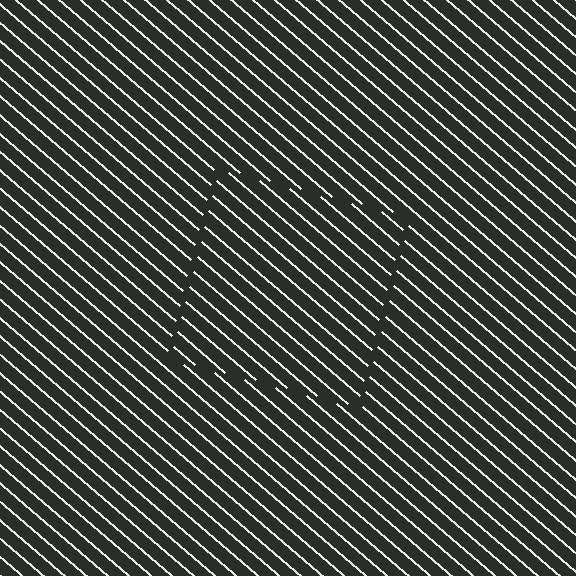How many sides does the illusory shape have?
4 sides — the line-ends trace a square.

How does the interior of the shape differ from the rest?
The interior of the shape contains the same grating, shifted by half a period — the contour is defined by the phase discontinuity where line-ends from the inner and outer gratings abut.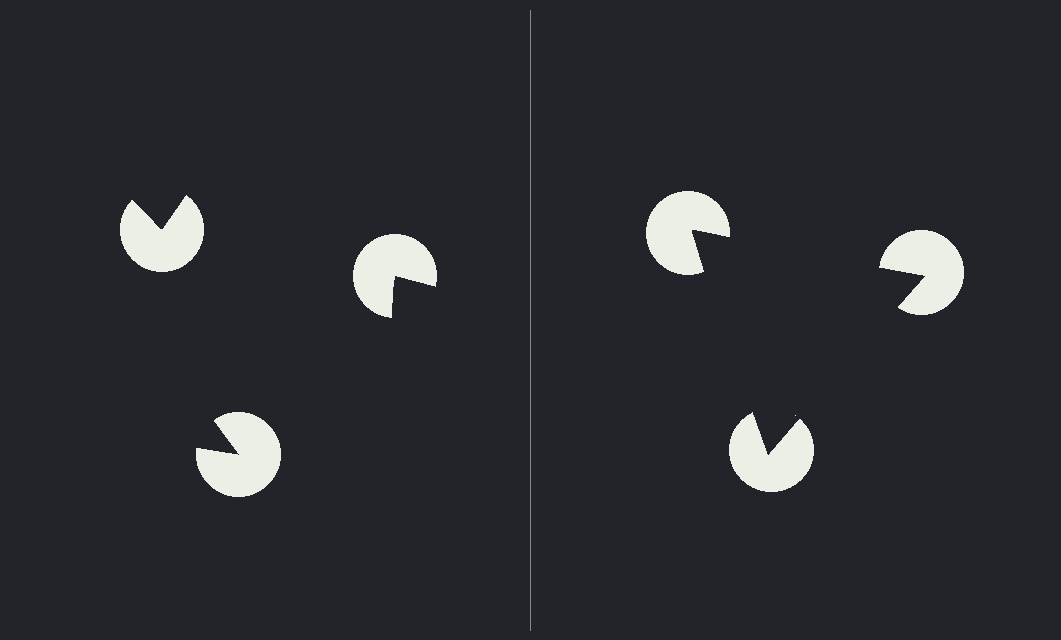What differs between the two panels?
The pac-man discs are positioned identically on both sides; only the wedge orientations differ. On the right they align to a triangle; on the left they are misaligned.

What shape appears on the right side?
An illusory triangle.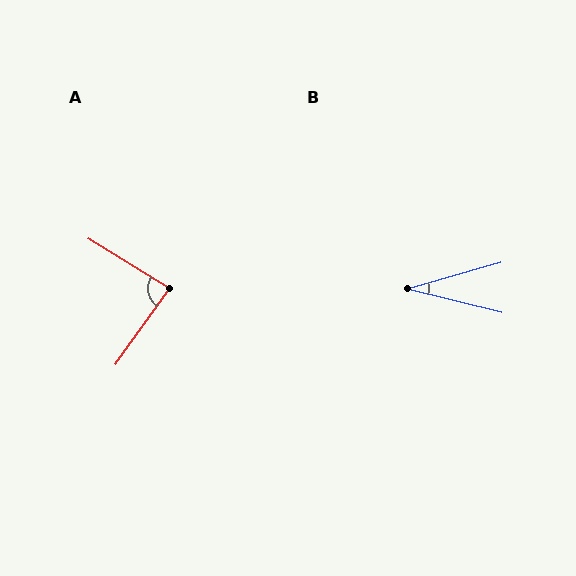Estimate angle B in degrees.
Approximately 30 degrees.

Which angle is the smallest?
B, at approximately 30 degrees.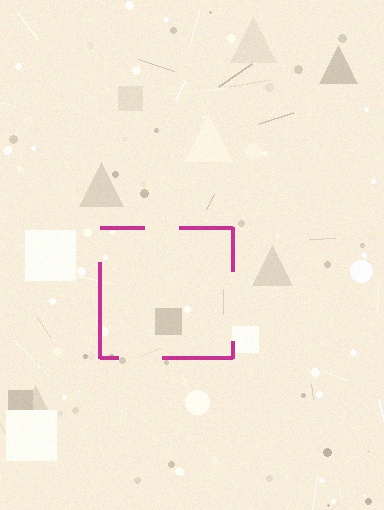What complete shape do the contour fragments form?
The contour fragments form a square.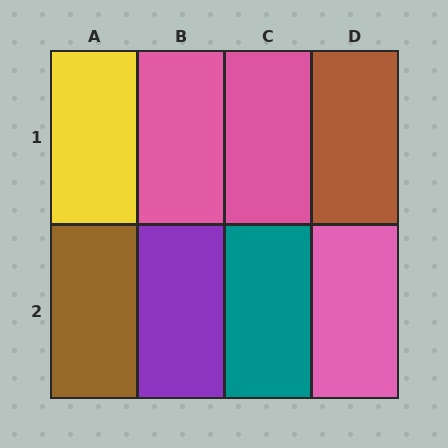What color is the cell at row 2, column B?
Purple.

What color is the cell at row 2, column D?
Pink.